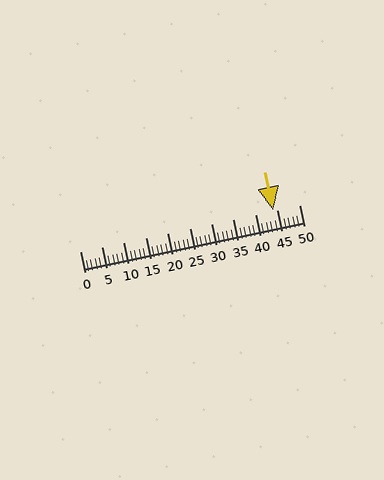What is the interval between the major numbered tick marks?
The major tick marks are spaced 5 units apart.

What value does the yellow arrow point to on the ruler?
The yellow arrow points to approximately 44.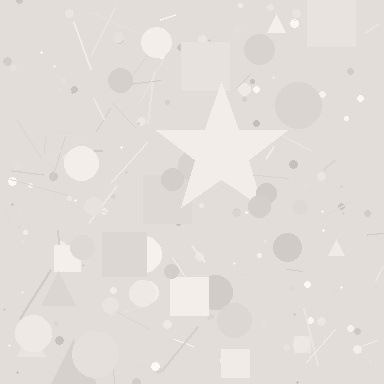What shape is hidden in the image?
A star is hidden in the image.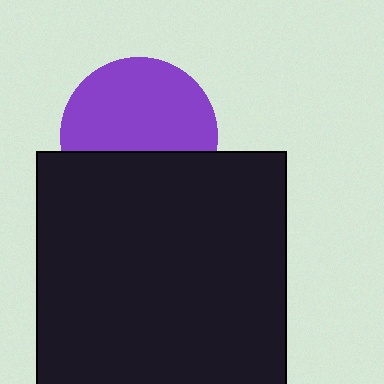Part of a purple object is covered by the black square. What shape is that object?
It is a circle.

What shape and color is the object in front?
The object in front is a black square.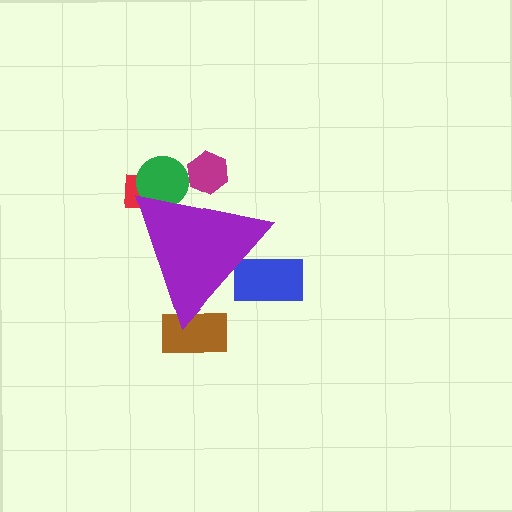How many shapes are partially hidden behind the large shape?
5 shapes are partially hidden.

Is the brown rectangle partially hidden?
Yes, the brown rectangle is partially hidden behind the purple triangle.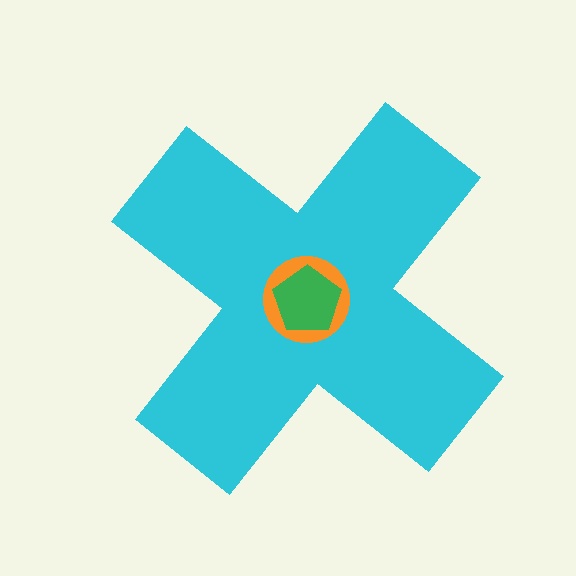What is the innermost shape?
The green pentagon.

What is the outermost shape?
The cyan cross.